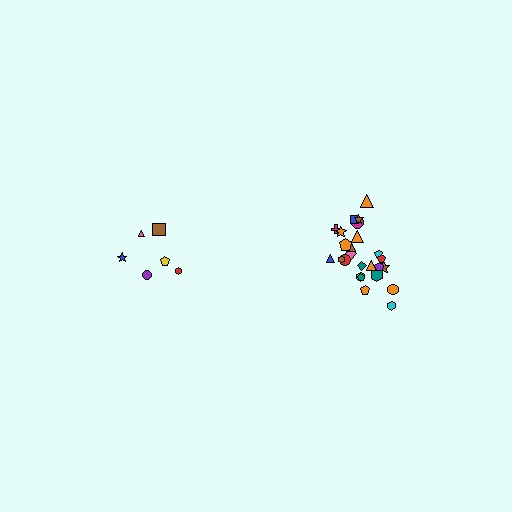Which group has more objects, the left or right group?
The right group.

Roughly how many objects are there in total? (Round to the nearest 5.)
Roughly 30 objects in total.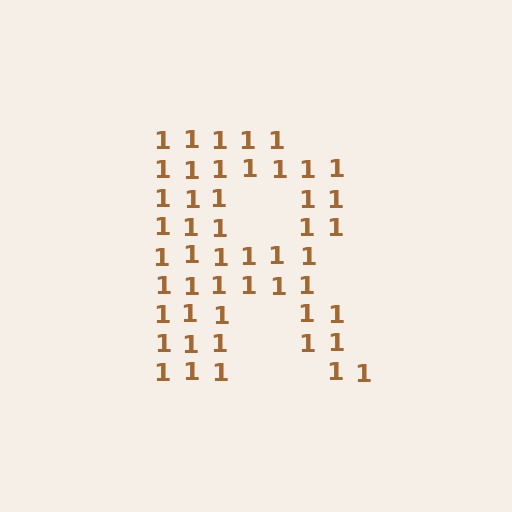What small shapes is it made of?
It is made of small digit 1's.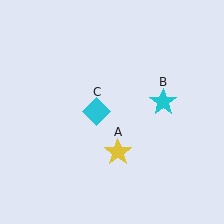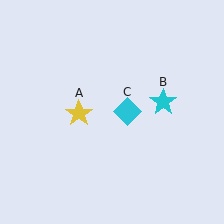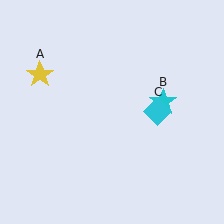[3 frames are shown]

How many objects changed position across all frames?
2 objects changed position: yellow star (object A), cyan diamond (object C).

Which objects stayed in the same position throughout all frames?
Cyan star (object B) remained stationary.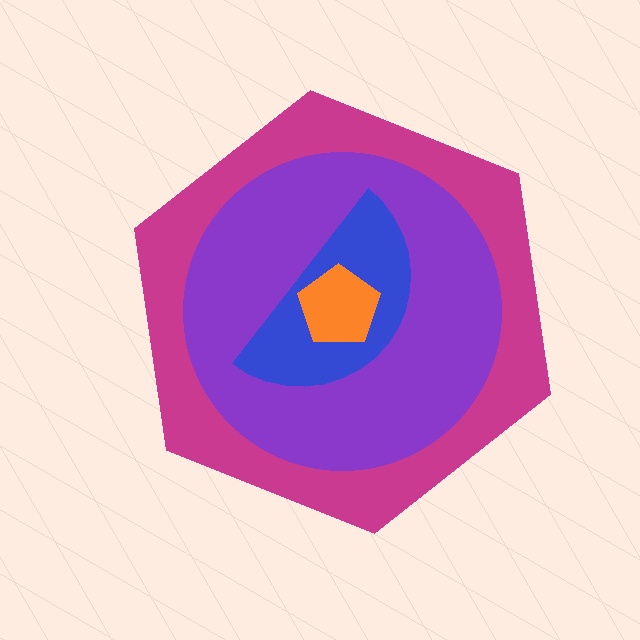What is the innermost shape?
The orange pentagon.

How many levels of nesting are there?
4.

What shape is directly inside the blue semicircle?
The orange pentagon.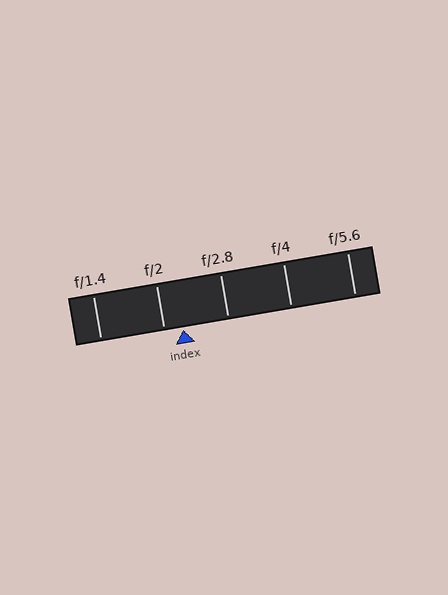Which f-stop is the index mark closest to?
The index mark is closest to f/2.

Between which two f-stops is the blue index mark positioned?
The index mark is between f/2 and f/2.8.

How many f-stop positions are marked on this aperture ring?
There are 5 f-stop positions marked.